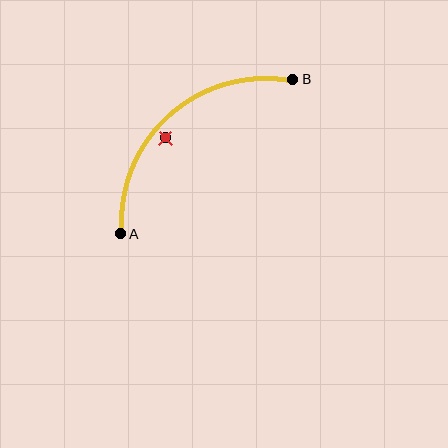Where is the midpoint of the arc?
The arc midpoint is the point on the curve farthest from the straight line joining A and B. It sits above and to the left of that line.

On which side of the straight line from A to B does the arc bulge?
The arc bulges above and to the left of the straight line connecting A and B.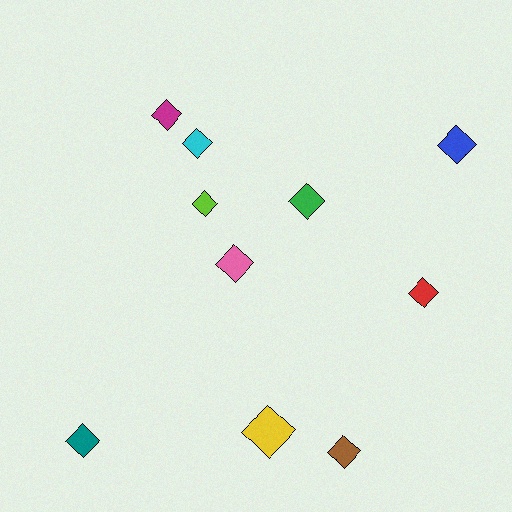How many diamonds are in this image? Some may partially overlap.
There are 10 diamonds.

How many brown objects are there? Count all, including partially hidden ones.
There is 1 brown object.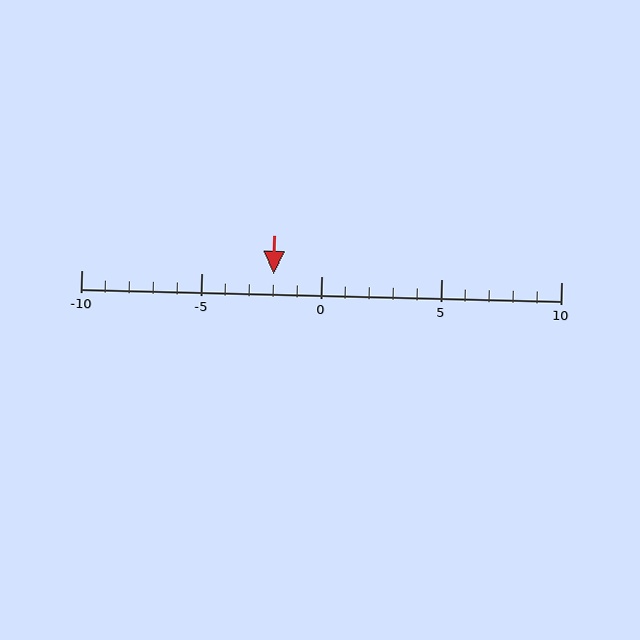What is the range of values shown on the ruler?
The ruler shows values from -10 to 10.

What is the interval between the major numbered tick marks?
The major tick marks are spaced 5 units apart.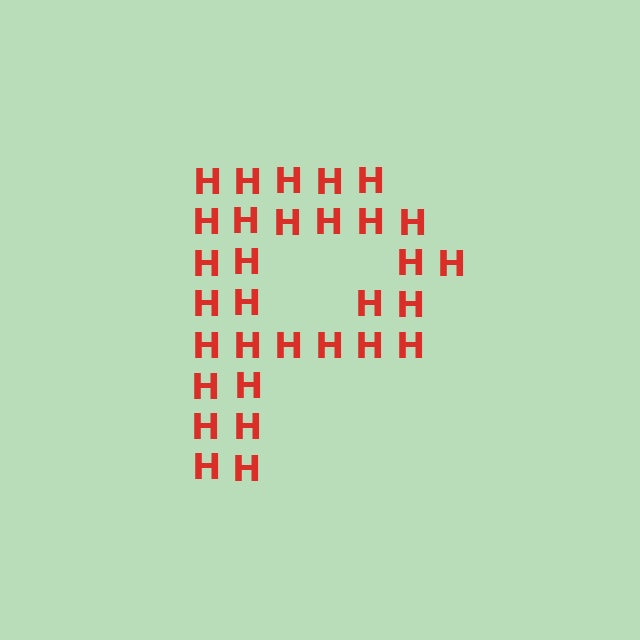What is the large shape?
The large shape is the letter P.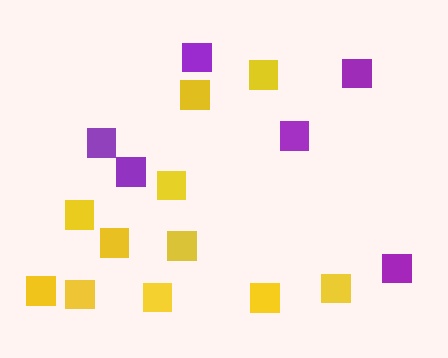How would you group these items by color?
There are 2 groups: one group of purple squares (6) and one group of yellow squares (11).